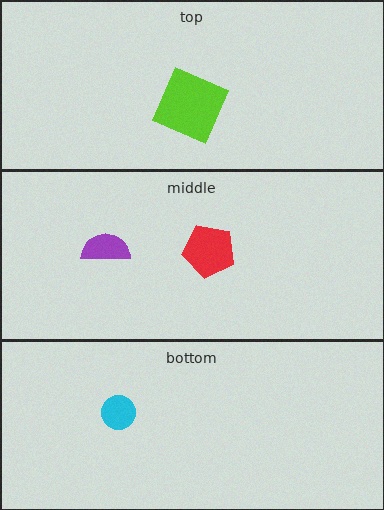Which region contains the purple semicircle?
The middle region.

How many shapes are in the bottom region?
1.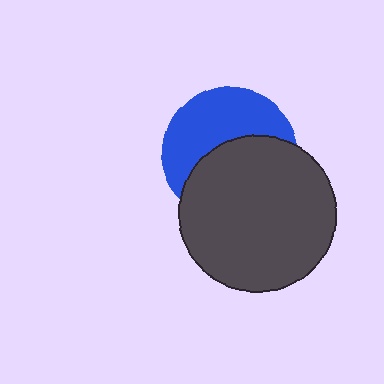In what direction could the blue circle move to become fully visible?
The blue circle could move up. That would shift it out from behind the dark gray circle entirely.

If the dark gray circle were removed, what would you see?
You would see the complete blue circle.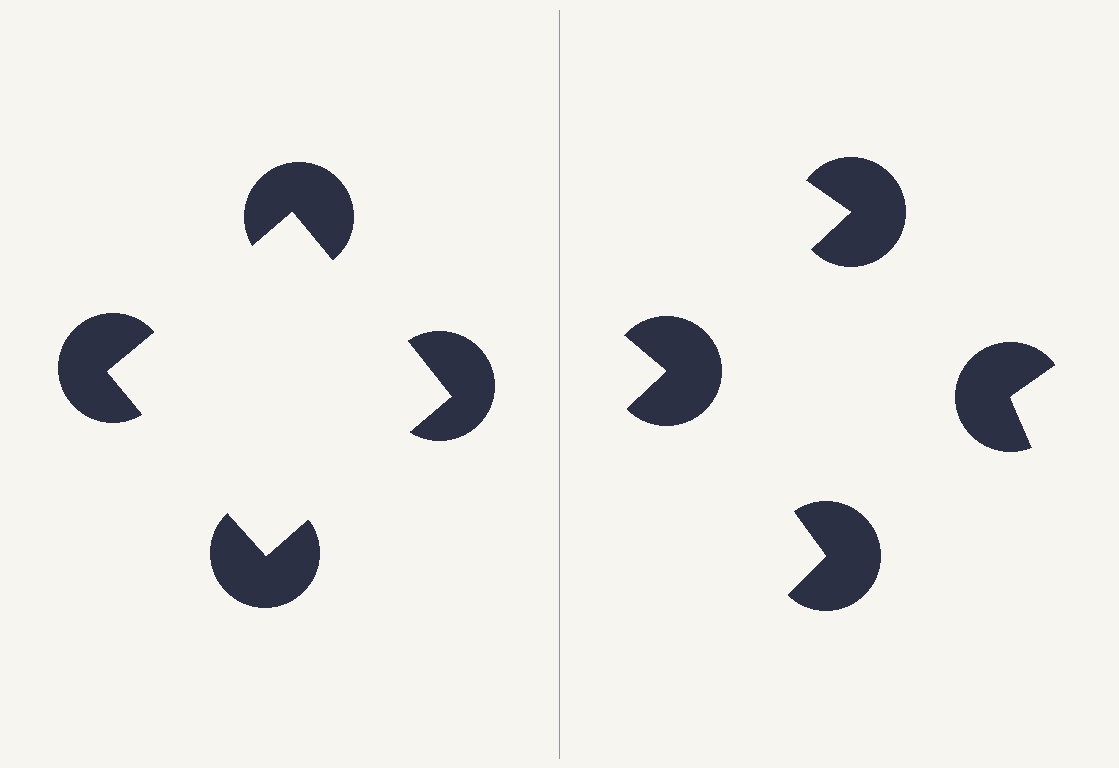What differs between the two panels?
The pac-man discs are positioned identically on both sides; only the wedge orientations differ. On the left they align to a square; on the right they are misaligned.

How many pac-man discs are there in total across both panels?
8 — 4 on each side.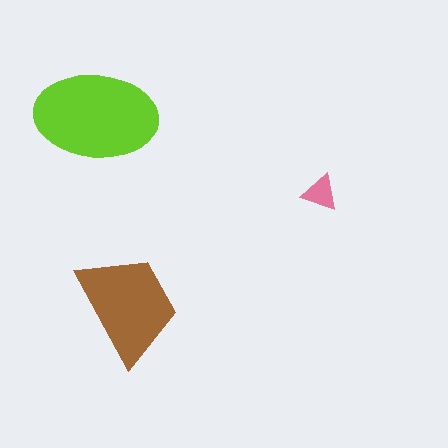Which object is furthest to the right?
The pink triangle is rightmost.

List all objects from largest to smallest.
The lime ellipse, the brown trapezoid, the pink triangle.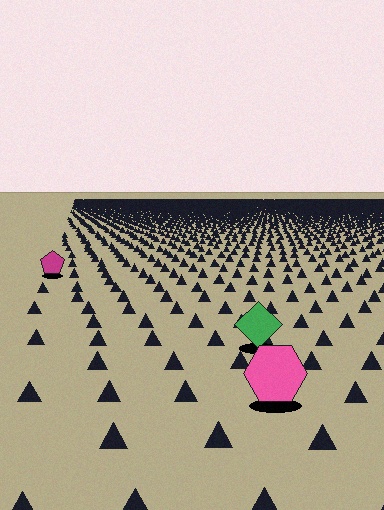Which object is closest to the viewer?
The pink hexagon is closest. The texture marks near it are larger and more spread out.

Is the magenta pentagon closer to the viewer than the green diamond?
No. The green diamond is closer — you can tell from the texture gradient: the ground texture is coarser near it.